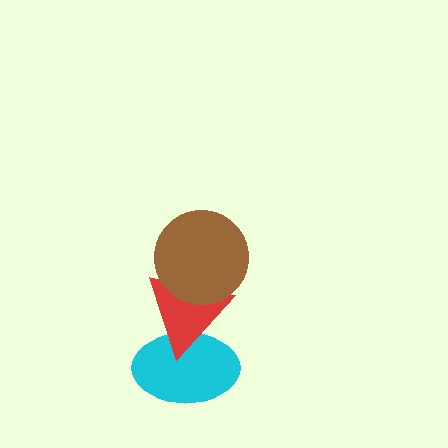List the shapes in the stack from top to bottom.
From top to bottom: the brown circle, the red triangle, the cyan ellipse.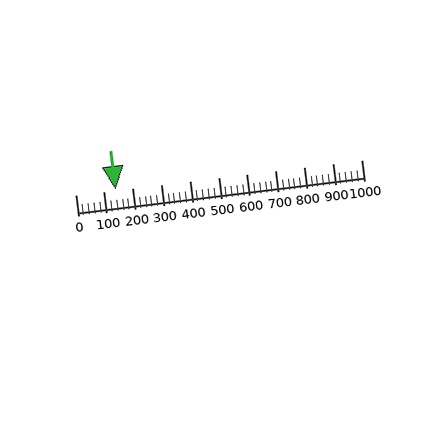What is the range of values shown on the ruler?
The ruler shows values from 0 to 1000.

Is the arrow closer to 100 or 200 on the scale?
The arrow is closer to 100.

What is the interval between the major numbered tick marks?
The major tick marks are spaced 100 units apart.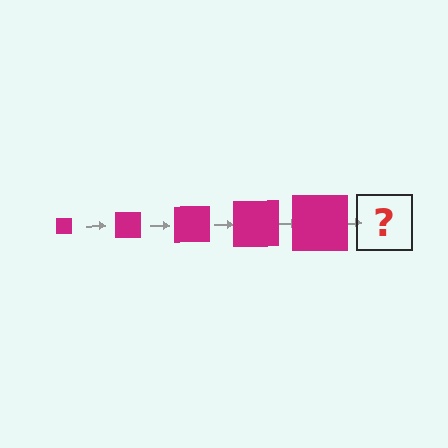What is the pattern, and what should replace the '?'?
The pattern is that the square gets progressively larger each step. The '?' should be a magenta square, larger than the previous one.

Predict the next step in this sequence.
The next step is a magenta square, larger than the previous one.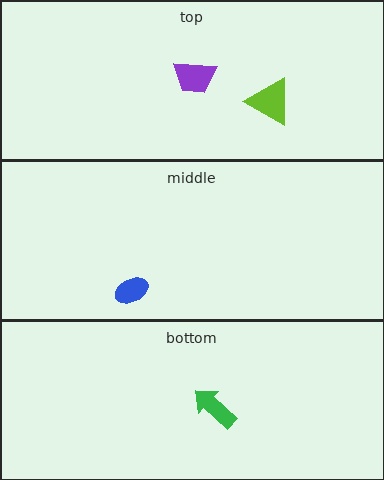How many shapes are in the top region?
2.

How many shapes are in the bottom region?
1.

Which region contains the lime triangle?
The top region.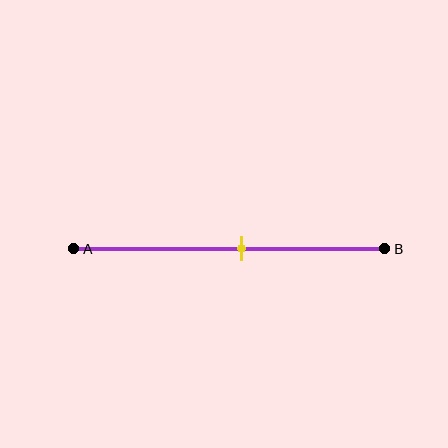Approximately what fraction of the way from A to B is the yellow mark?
The yellow mark is approximately 55% of the way from A to B.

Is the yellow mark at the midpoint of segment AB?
No, the mark is at about 55% from A, not at the 50% midpoint.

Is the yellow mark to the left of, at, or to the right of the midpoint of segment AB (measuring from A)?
The yellow mark is to the right of the midpoint of segment AB.